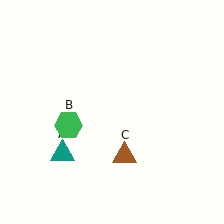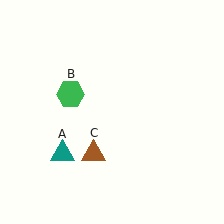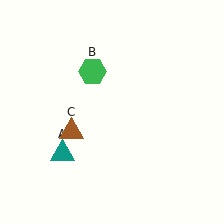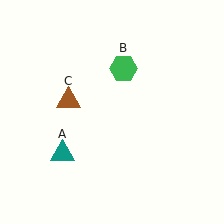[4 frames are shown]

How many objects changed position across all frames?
2 objects changed position: green hexagon (object B), brown triangle (object C).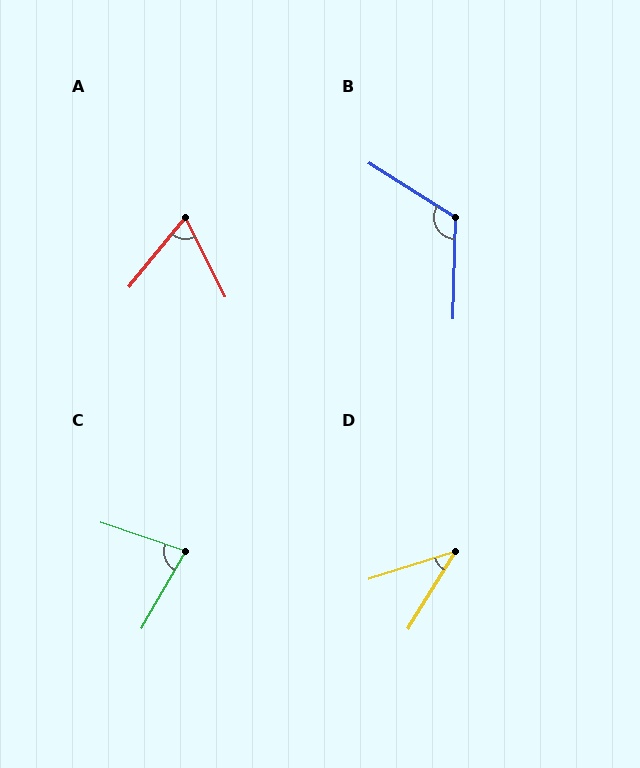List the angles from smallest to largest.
D (40°), A (66°), C (79°), B (121°).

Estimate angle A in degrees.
Approximately 66 degrees.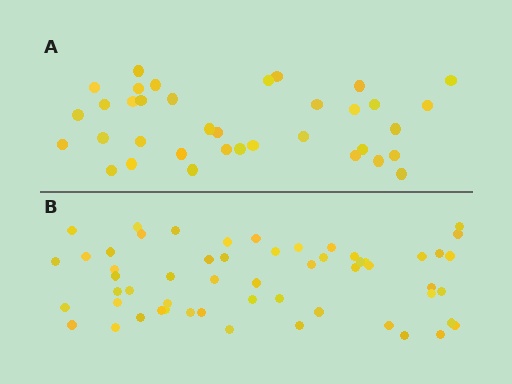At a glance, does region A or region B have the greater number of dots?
Region B (the bottom region) has more dots.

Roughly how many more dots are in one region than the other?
Region B has approximately 20 more dots than region A.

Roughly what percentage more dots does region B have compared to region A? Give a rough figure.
About 55% more.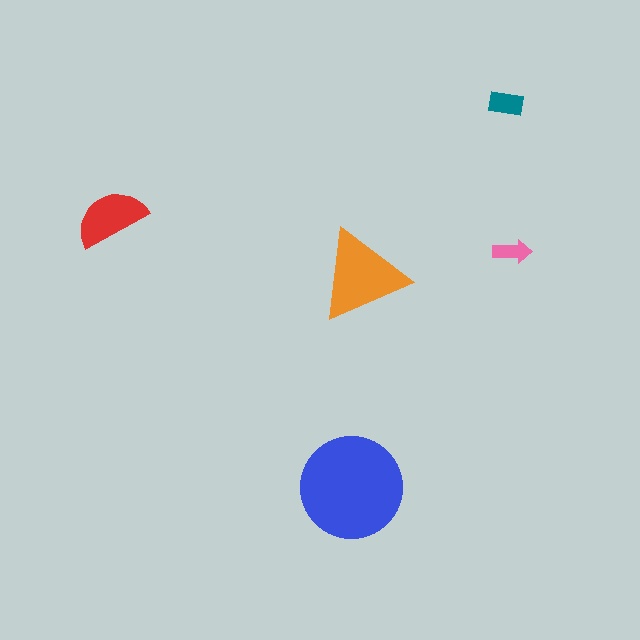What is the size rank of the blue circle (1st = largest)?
1st.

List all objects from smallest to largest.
The pink arrow, the teal rectangle, the red semicircle, the orange triangle, the blue circle.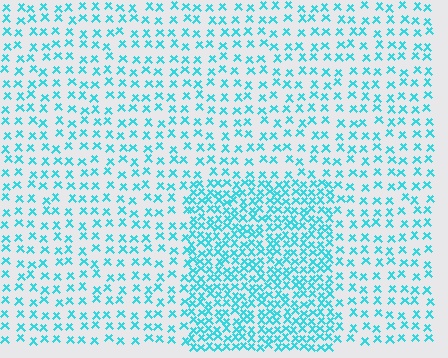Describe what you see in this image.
The image contains small cyan elements arranged at two different densities. A rectangle-shaped region is visible where the elements are more densely packed than the surrounding area.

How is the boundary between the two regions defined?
The boundary is defined by a change in element density (approximately 2.2x ratio). All elements are the same color, size, and shape.